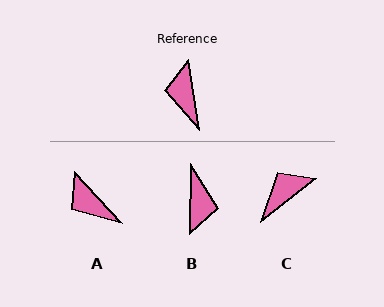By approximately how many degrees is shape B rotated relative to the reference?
Approximately 170 degrees counter-clockwise.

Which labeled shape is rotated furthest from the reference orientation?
B, about 170 degrees away.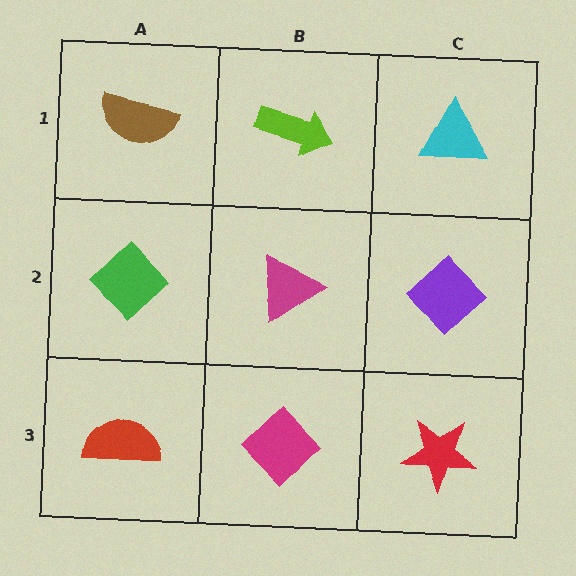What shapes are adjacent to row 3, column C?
A purple diamond (row 2, column C), a magenta diamond (row 3, column B).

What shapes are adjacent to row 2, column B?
A lime arrow (row 1, column B), a magenta diamond (row 3, column B), a green diamond (row 2, column A), a purple diamond (row 2, column C).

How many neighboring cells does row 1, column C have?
2.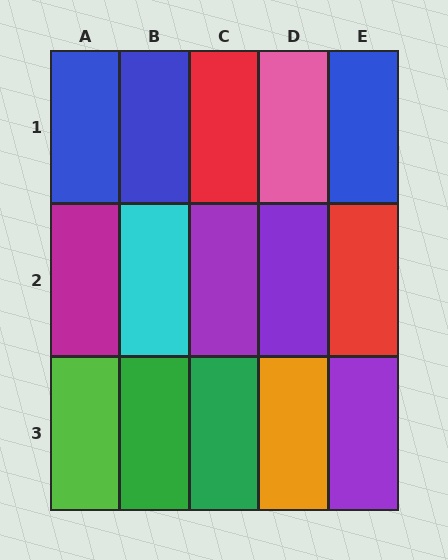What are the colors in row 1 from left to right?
Blue, blue, red, pink, blue.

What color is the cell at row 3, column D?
Orange.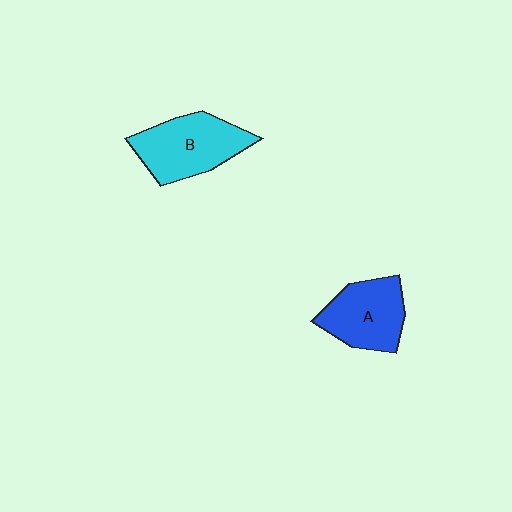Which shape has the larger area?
Shape B (cyan).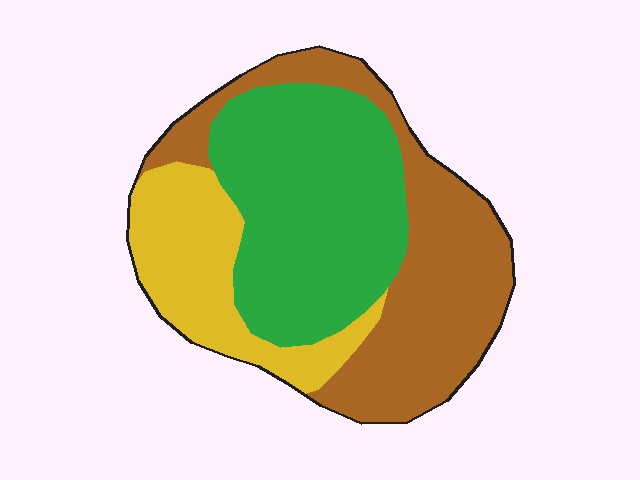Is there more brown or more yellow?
Brown.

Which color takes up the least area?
Yellow, at roughly 20%.